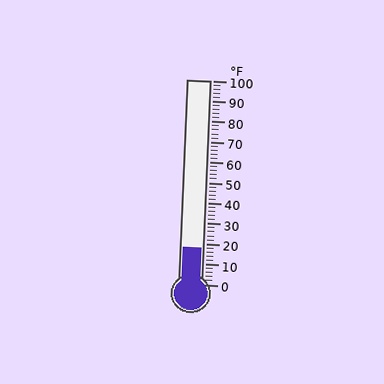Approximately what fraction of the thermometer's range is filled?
The thermometer is filled to approximately 20% of its range.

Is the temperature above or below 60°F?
The temperature is below 60°F.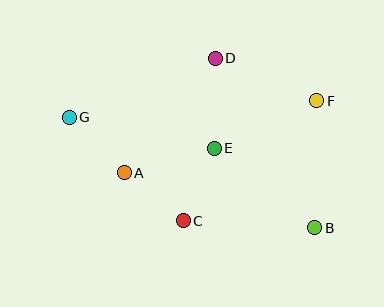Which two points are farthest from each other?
Points B and G are farthest from each other.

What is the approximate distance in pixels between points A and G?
The distance between A and G is approximately 78 pixels.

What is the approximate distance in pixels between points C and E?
The distance between C and E is approximately 79 pixels.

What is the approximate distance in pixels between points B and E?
The distance between B and E is approximately 128 pixels.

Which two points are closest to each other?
Points A and C are closest to each other.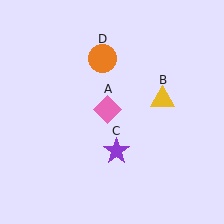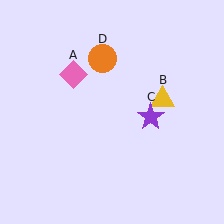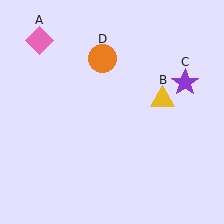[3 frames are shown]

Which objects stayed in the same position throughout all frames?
Yellow triangle (object B) and orange circle (object D) remained stationary.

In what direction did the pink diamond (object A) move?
The pink diamond (object A) moved up and to the left.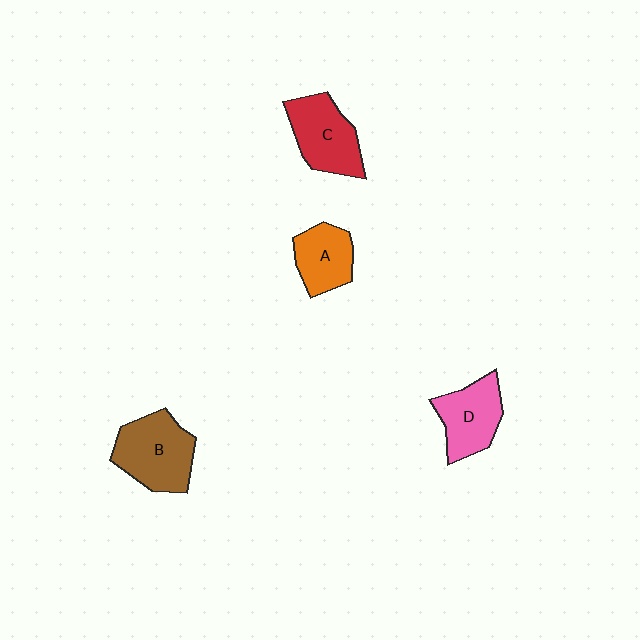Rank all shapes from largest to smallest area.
From largest to smallest: B (brown), C (red), D (pink), A (orange).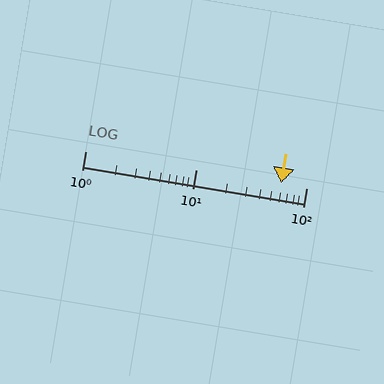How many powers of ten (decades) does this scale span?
The scale spans 2 decades, from 1 to 100.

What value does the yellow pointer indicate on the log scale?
The pointer indicates approximately 59.